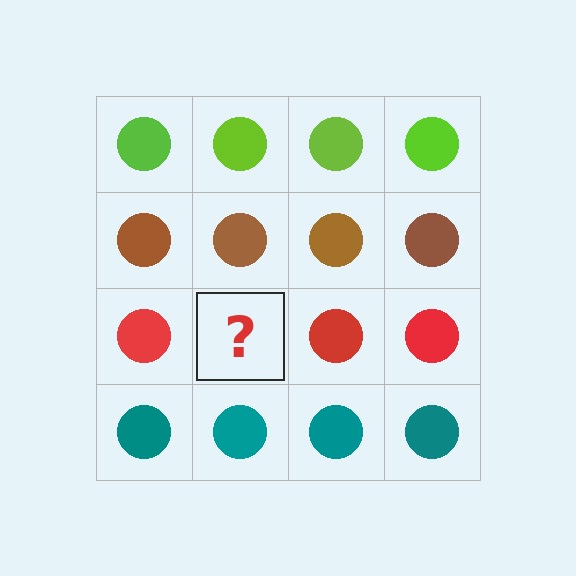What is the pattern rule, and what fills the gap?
The rule is that each row has a consistent color. The gap should be filled with a red circle.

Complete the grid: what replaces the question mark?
The question mark should be replaced with a red circle.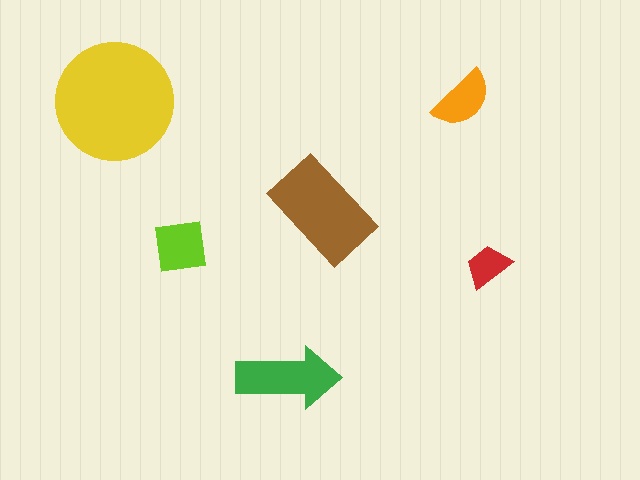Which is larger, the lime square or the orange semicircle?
The lime square.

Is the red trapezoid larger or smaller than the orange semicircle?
Smaller.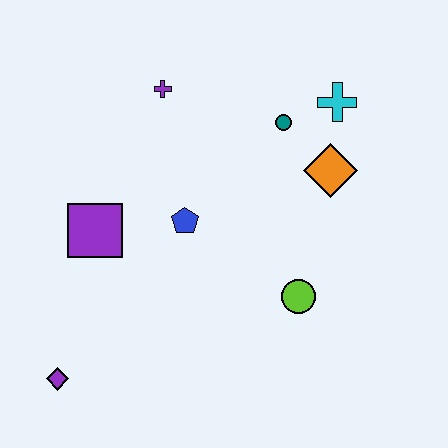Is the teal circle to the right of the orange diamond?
No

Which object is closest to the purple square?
The blue pentagon is closest to the purple square.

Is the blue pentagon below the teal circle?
Yes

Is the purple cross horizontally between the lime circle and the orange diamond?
No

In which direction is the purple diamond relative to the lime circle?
The purple diamond is to the left of the lime circle.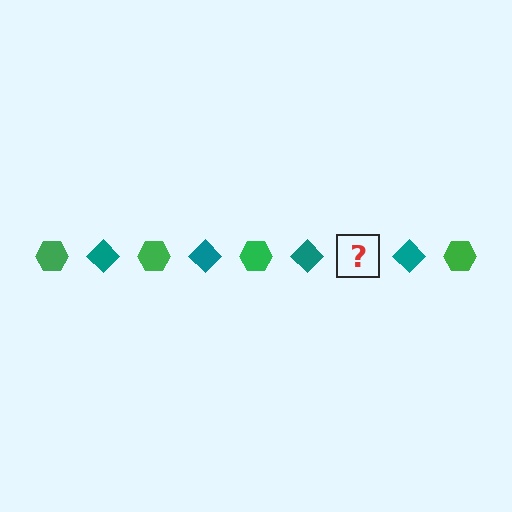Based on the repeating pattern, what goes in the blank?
The blank should be a green hexagon.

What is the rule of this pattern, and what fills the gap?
The rule is that the pattern alternates between green hexagon and teal diamond. The gap should be filled with a green hexagon.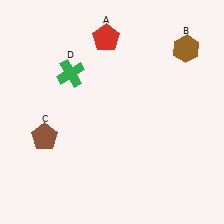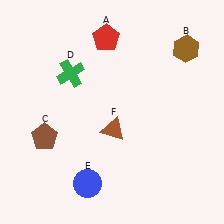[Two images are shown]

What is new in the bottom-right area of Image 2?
A brown triangle (F) was added in the bottom-right area of Image 2.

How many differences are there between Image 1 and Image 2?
There are 2 differences between the two images.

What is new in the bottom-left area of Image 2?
A blue circle (E) was added in the bottom-left area of Image 2.